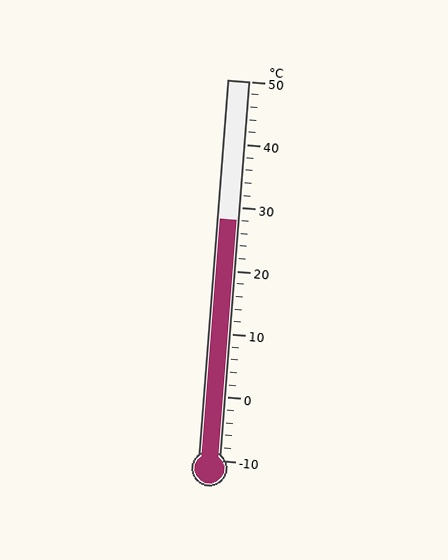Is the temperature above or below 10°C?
The temperature is above 10°C.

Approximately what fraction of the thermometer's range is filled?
The thermometer is filled to approximately 65% of its range.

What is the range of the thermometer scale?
The thermometer scale ranges from -10°C to 50°C.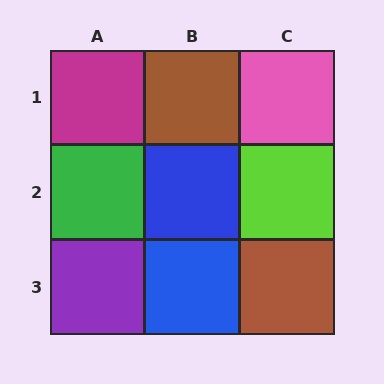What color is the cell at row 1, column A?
Magenta.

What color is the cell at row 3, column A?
Purple.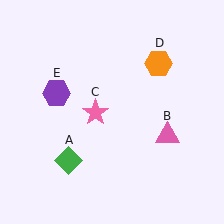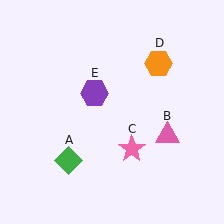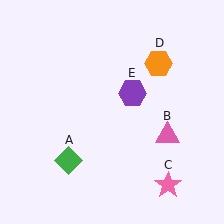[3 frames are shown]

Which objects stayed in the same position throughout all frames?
Green diamond (object A) and pink triangle (object B) and orange hexagon (object D) remained stationary.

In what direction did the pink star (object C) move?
The pink star (object C) moved down and to the right.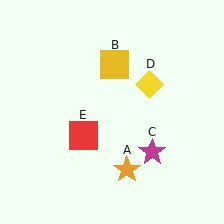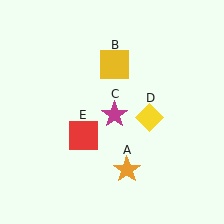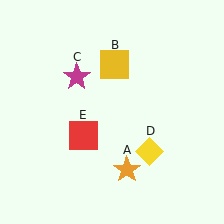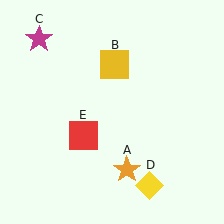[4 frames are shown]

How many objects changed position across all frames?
2 objects changed position: magenta star (object C), yellow diamond (object D).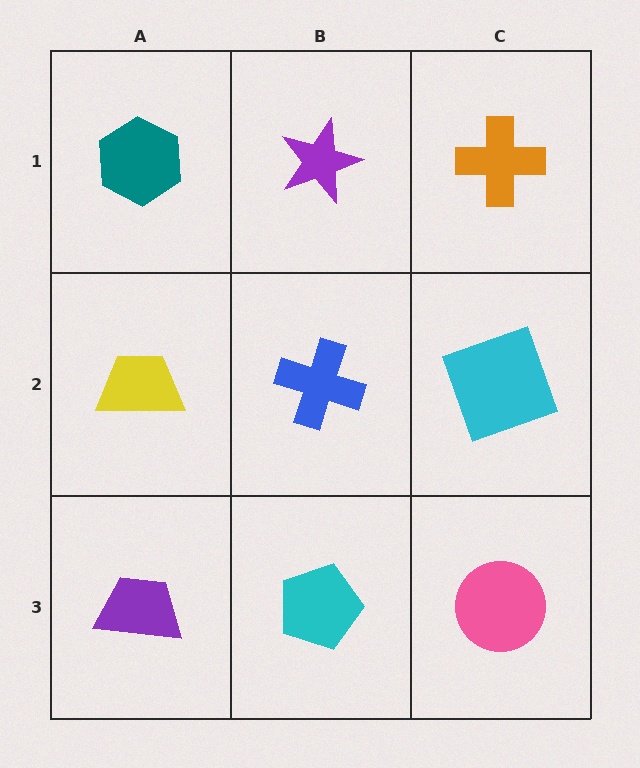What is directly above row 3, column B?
A blue cross.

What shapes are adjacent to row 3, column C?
A cyan square (row 2, column C), a cyan pentagon (row 3, column B).